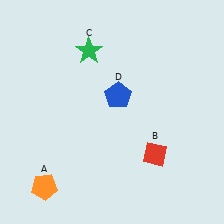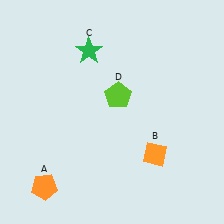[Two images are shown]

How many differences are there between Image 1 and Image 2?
There are 2 differences between the two images.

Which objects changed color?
B changed from red to orange. D changed from blue to lime.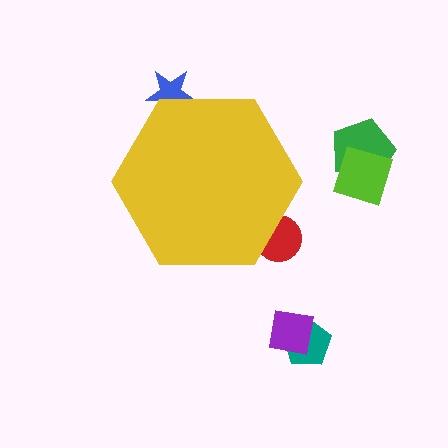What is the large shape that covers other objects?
A yellow hexagon.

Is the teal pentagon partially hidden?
No, the teal pentagon is fully visible.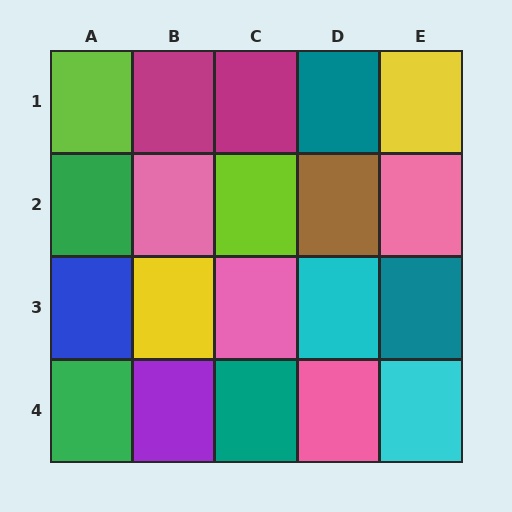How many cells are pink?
4 cells are pink.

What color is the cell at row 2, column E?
Pink.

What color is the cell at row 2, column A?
Green.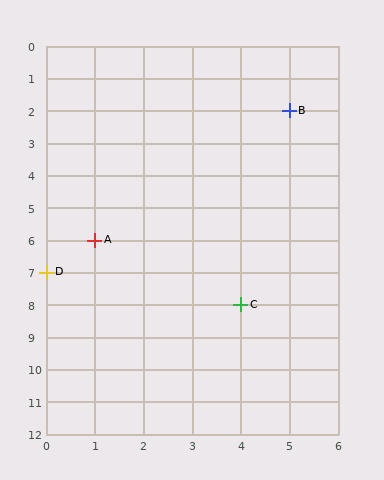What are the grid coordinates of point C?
Point C is at grid coordinates (4, 8).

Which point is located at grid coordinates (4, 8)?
Point C is at (4, 8).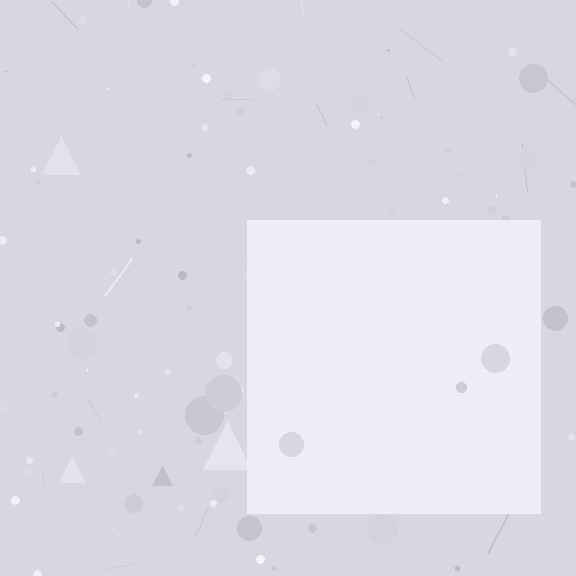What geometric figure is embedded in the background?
A square is embedded in the background.